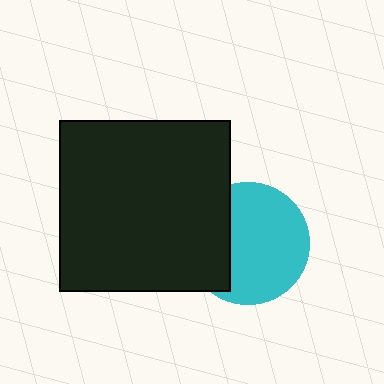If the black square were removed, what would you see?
You would see the complete cyan circle.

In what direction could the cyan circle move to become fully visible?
The cyan circle could move right. That would shift it out from behind the black square entirely.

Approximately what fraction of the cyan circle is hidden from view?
Roughly 32% of the cyan circle is hidden behind the black square.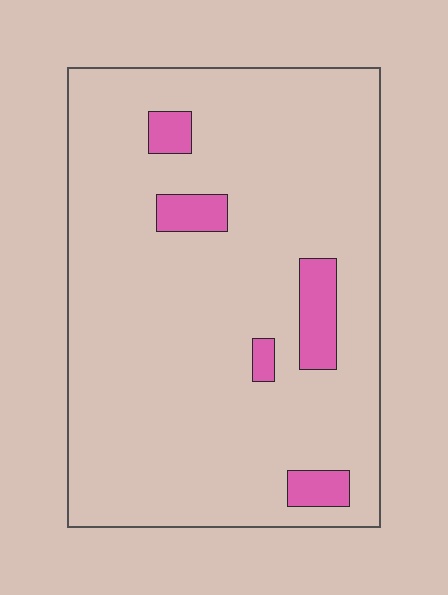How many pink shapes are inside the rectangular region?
5.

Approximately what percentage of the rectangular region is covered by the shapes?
Approximately 10%.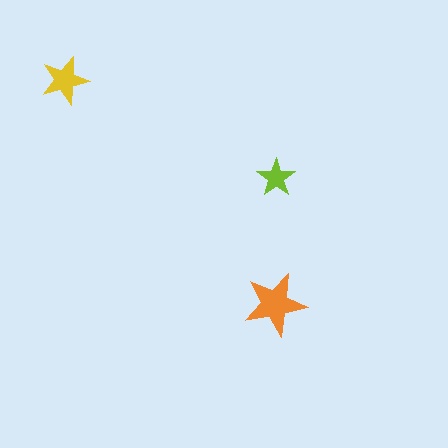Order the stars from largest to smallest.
the orange one, the yellow one, the lime one.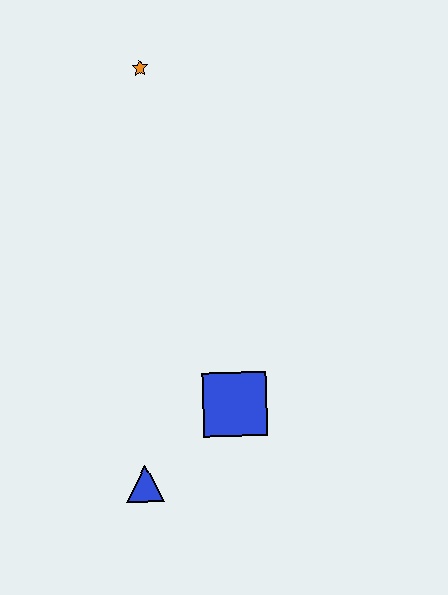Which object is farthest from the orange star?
The blue triangle is farthest from the orange star.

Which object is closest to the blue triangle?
The blue square is closest to the blue triangle.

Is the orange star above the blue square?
Yes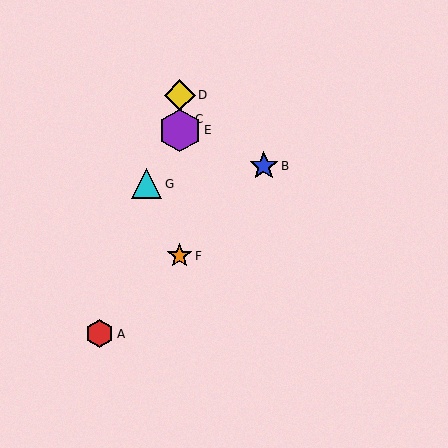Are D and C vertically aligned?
Yes, both are at x≈180.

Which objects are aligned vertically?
Objects C, D, E, F are aligned vertically.